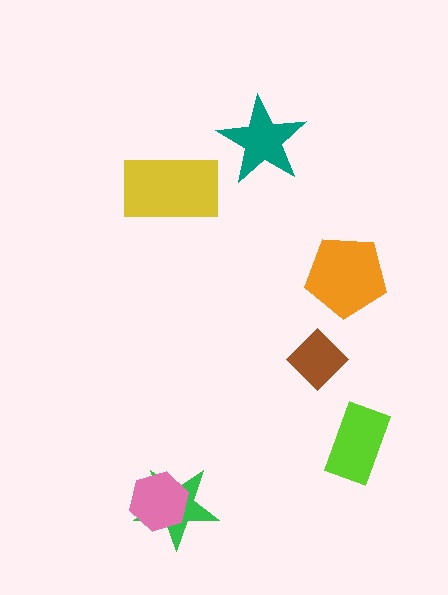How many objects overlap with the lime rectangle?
0 objects overlap with the lime rectangle.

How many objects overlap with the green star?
1 object overlaps with the green star.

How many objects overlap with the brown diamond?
0 objects overlap with the brown diamond.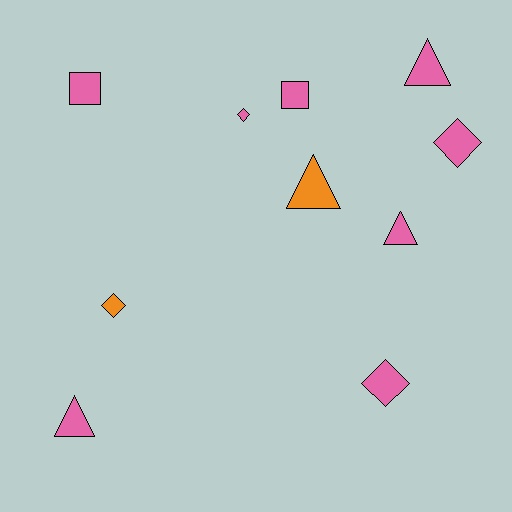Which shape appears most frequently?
Triangle, with 4 objects.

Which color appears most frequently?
Pink, with 8 objects.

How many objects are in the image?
There are 10 objects.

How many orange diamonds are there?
There is 1 orange diamond.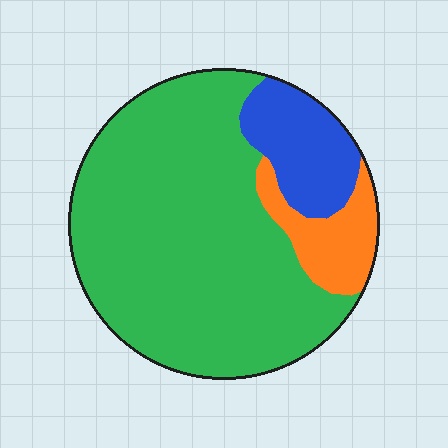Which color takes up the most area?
Green, at roughly 75%.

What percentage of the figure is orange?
Orange covers roughly 10% of the figure.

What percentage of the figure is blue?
Blue takes up less than a quarter of the figure.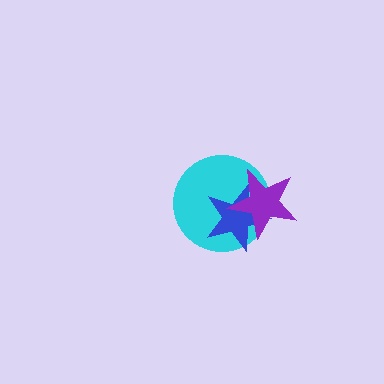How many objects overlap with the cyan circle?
2 objects overlap with the cyan circle.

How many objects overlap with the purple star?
2 objects overlap with the purple star.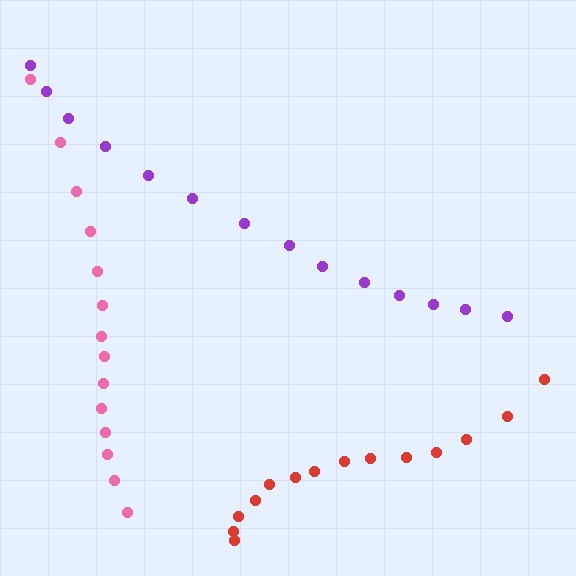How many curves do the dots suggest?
There are 3 distinct paths.